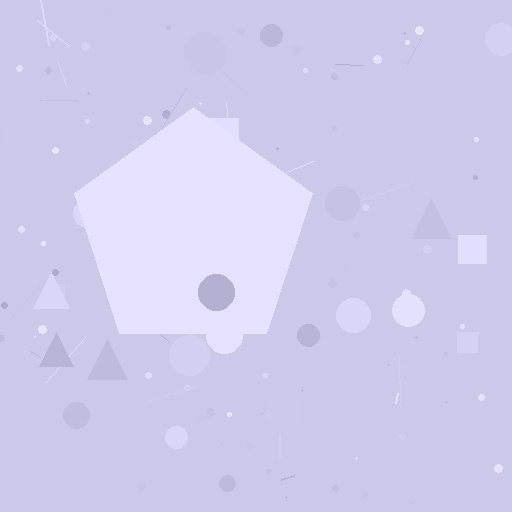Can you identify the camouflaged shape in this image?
The camouflaged shape is a pentagon.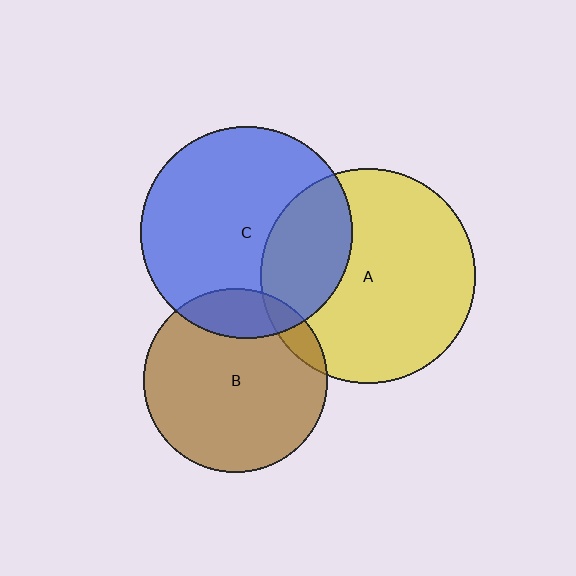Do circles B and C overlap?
Yes.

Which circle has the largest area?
Circle A (yellow).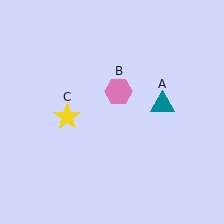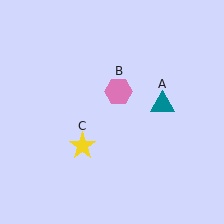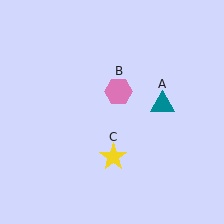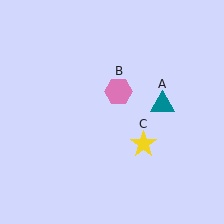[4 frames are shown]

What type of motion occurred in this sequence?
The yellow star (object C) rotated counterclockwise around the center of the scene.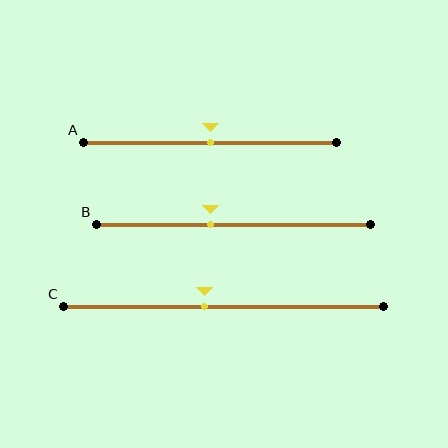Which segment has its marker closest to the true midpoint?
Segment A has its marker closest to the true midpoint.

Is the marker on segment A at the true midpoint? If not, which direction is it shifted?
Yes, the marker on segment A is at the true midpoint.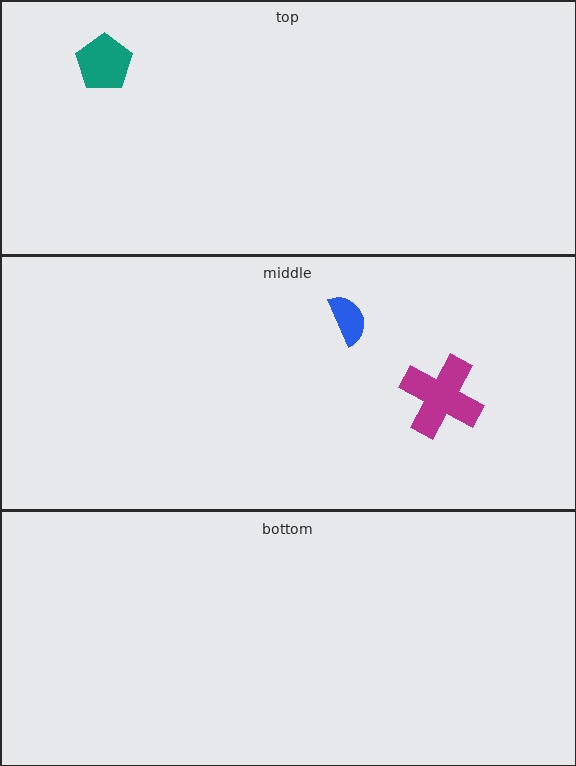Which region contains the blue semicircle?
The middle region.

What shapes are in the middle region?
The magenta cross, the blue semicircle.